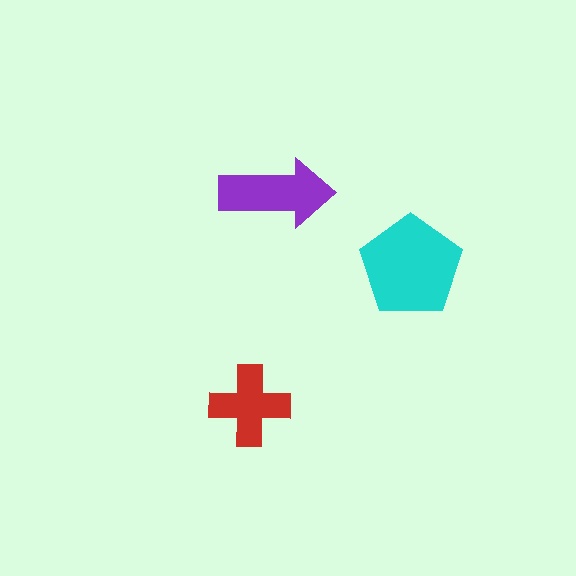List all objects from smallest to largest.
The red cross, the purple arrow, the cyan pentagon.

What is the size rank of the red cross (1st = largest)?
3rd.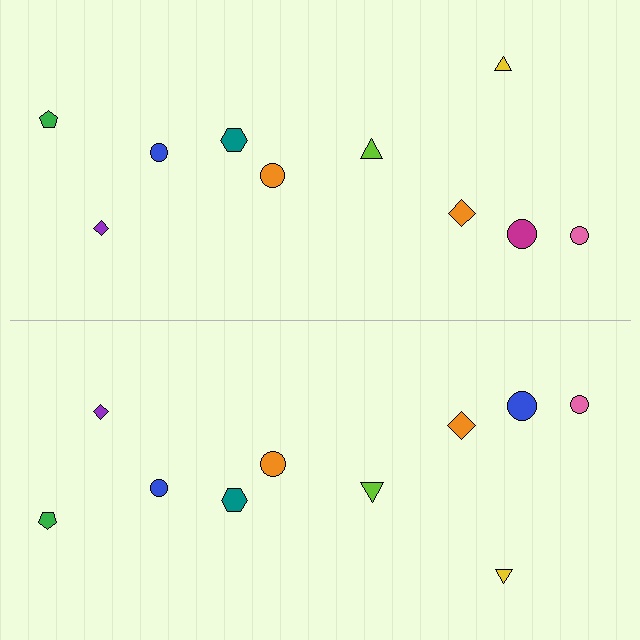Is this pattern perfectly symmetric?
No, the pattern is not perfectly symmetric. The blue circle on the bottom side breaks the symmetry — its mirror counterpart is magenta.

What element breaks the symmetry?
The blue circle on the bottom side breaks the symmetry — its mirror counterpart is magenta.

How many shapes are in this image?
There are 20 shapes in this image.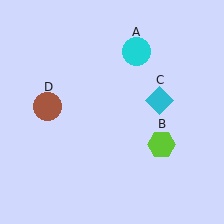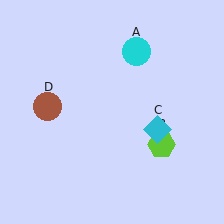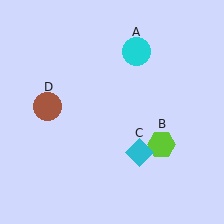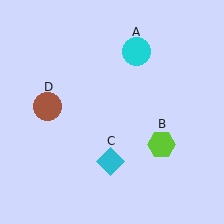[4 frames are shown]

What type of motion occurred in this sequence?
The cyan diamond (object C) rotated clockwise around the center of the scene.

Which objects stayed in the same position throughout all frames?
Cyan circle (object A) and lime hexagon (object B) and brown circle (object D) remained stationary.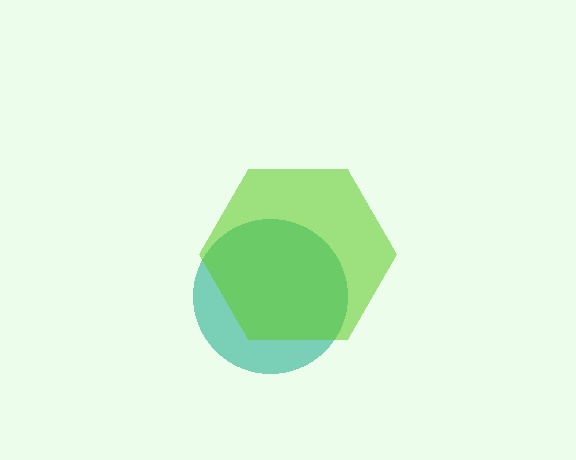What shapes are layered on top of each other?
The layered shapes are: a teal circle, a lime hexagon.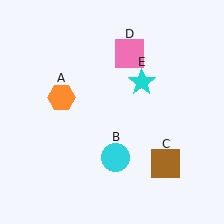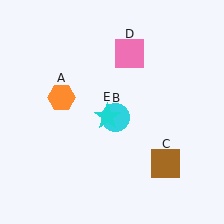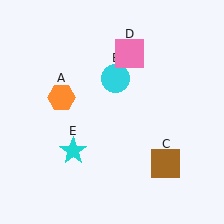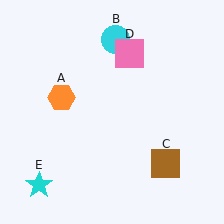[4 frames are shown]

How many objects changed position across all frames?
2 objects changed position: cyan circle (object B), cyan star (object E).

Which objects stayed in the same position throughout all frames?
Orange hexagon (object A) and brown square (object C) and pink square (object D) remained stationary.